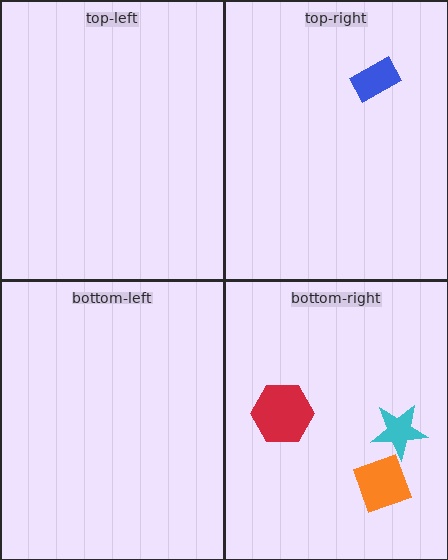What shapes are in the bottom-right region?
The orange diamond, the red hexagon, the cyan star.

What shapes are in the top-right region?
The blue rectangle.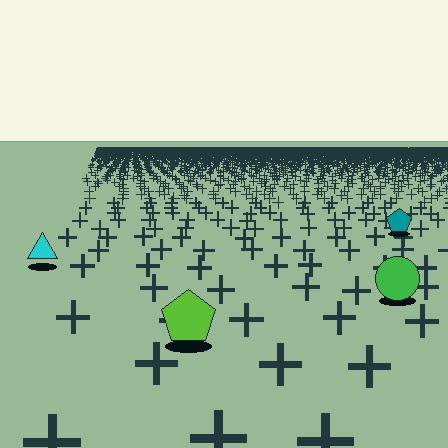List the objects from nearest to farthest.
From nearest to farthest: the lime pentagon, the green circle, the cyan triangle, the teal pentagon.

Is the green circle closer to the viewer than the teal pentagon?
Yes. The green circle is closer — you can tell from the texture gradient: the ground texture is coarser near it.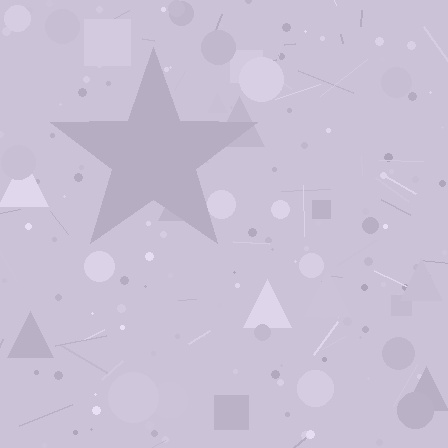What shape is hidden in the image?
A star is hidden in the image.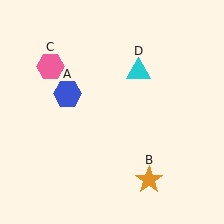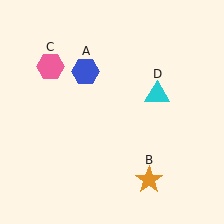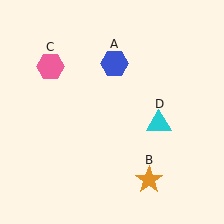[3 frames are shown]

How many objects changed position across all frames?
2 objects changed position: blue hexagon (object A), cyan triangle (object D).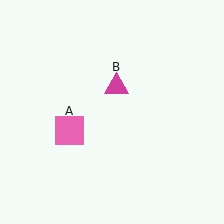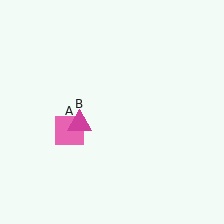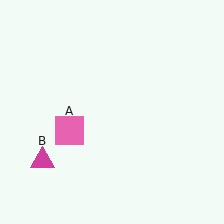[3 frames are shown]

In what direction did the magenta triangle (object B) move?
The magenta triangle (object B) moved down and to the left.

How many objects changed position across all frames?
1 object changed position: magenta triangle (object B).